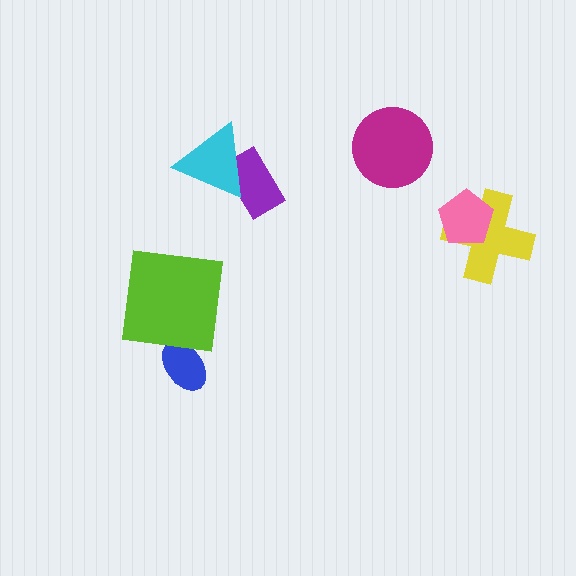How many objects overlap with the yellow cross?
1 object overlaps with the yellow cross.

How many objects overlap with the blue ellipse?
0 objects overlap with the blue ellipse.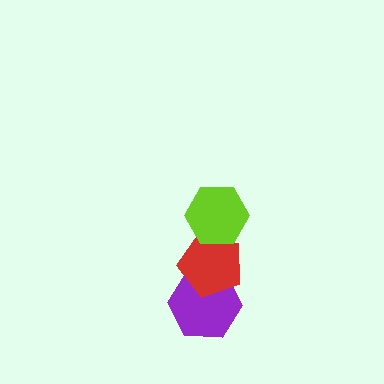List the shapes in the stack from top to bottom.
From top to bottom: the lime hexagon, the red pentagon, the purple hexagon.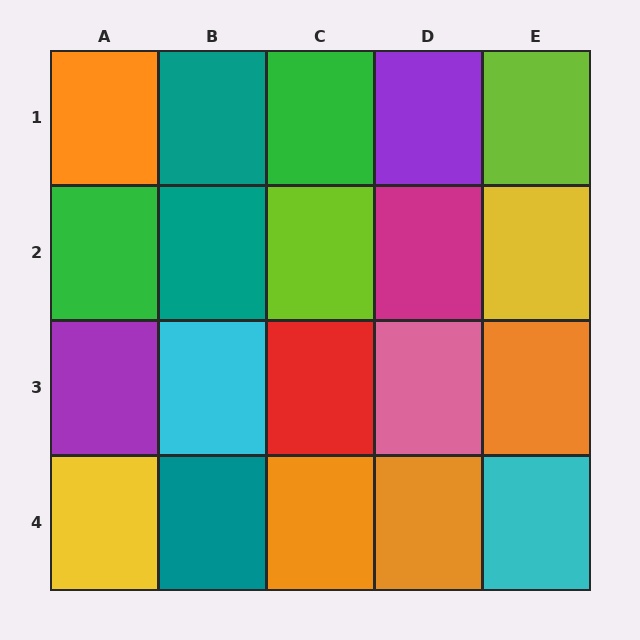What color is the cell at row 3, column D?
Pink.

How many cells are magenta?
1 cell is magenta.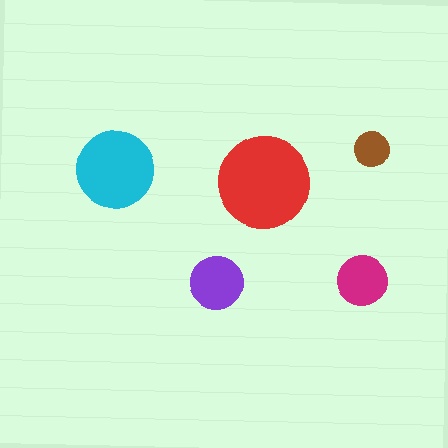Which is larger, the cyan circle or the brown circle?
The cyan one.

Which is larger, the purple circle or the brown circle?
The purple one.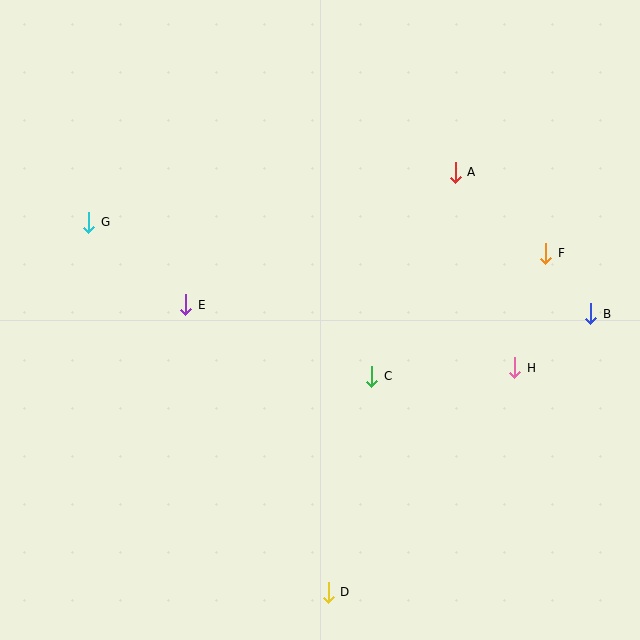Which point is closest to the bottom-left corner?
Point D is closest to the bottom-left corner.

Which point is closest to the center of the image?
Point C at (372, 376) is closest to the center.